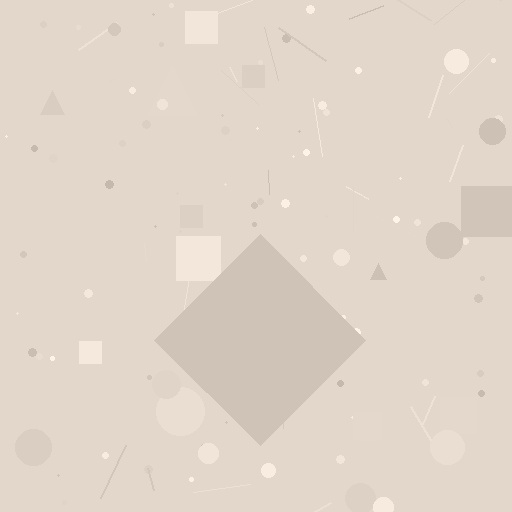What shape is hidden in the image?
A diamond is hidden in the image.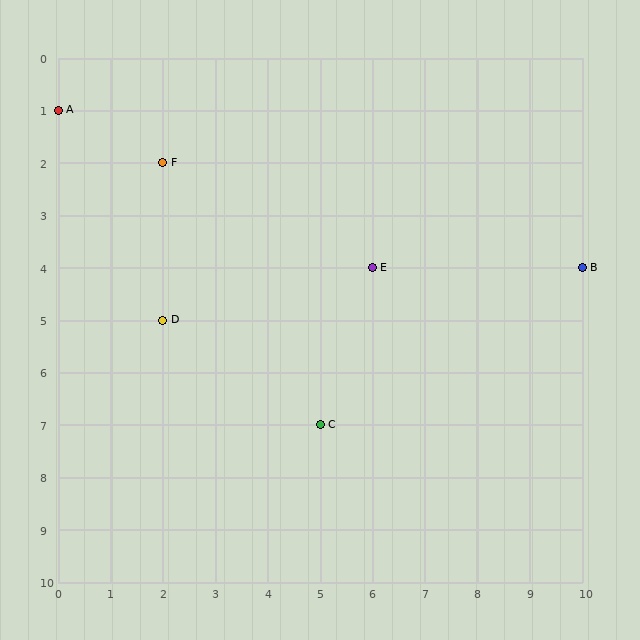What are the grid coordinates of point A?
Point A is at grid coordinates (0, 1).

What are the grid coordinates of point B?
Point B is at grid coordinates (10, 4).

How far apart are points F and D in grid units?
Points F and D are 3 rows apart.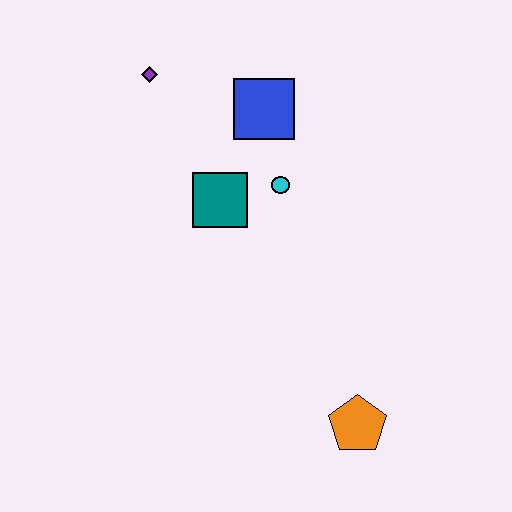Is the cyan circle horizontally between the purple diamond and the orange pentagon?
Yes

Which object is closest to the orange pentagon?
The cyan circle is closest to the orange pentagon.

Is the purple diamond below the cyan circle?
No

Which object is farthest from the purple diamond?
The orange pentagon is farthest from the purple diamond.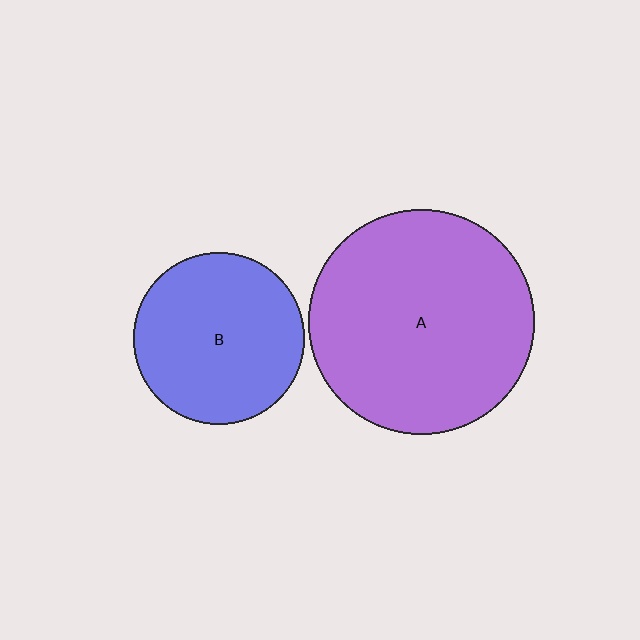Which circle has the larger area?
Circle A (purple).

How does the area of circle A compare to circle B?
Approximately 1.7 times.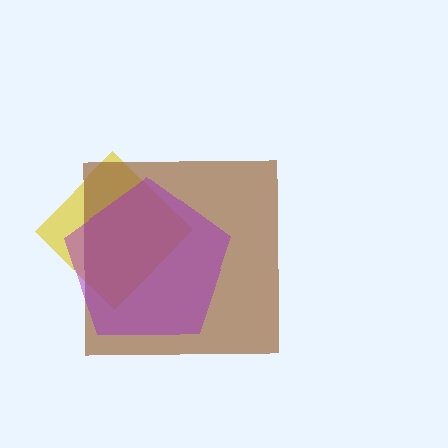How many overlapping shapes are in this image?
There are 3 overlapping shapes in the image.